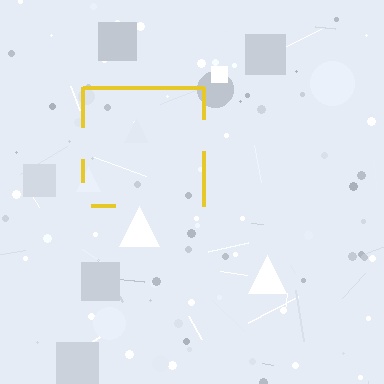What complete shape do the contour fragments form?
The contour fragments form a square.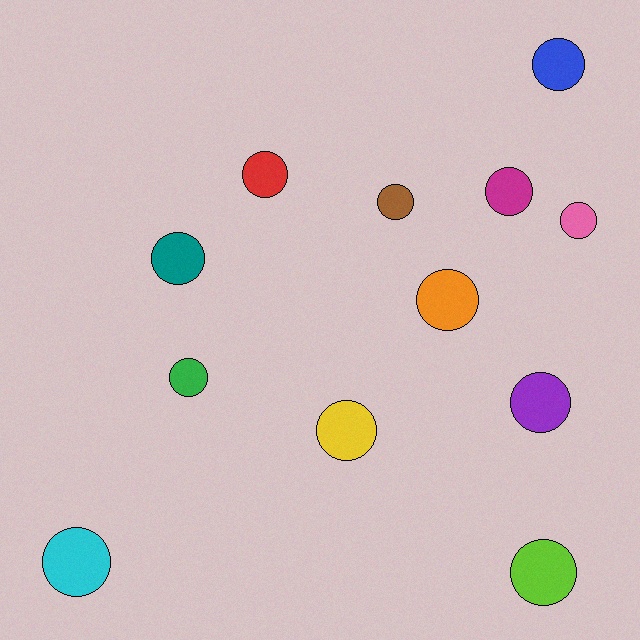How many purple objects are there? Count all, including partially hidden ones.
There is 1 purple object.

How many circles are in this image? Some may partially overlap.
There are 12 circles.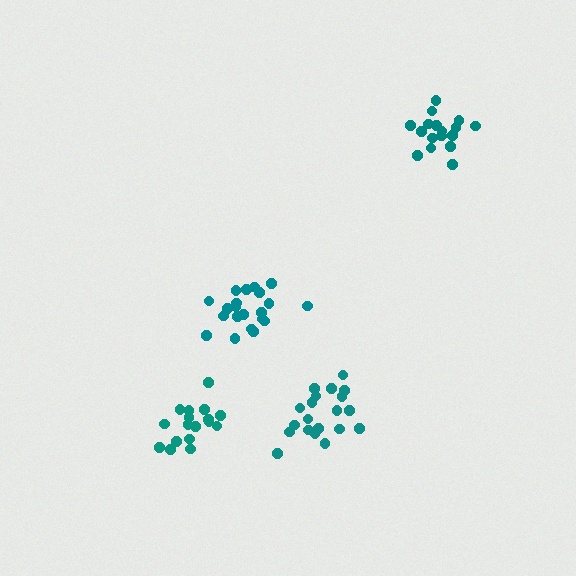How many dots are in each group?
Group 1: 17 dots, Group 2: 17 dots, Group 3: 21 dots, Group 4: 21 dots (76 total).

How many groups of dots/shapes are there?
There are 4 groups.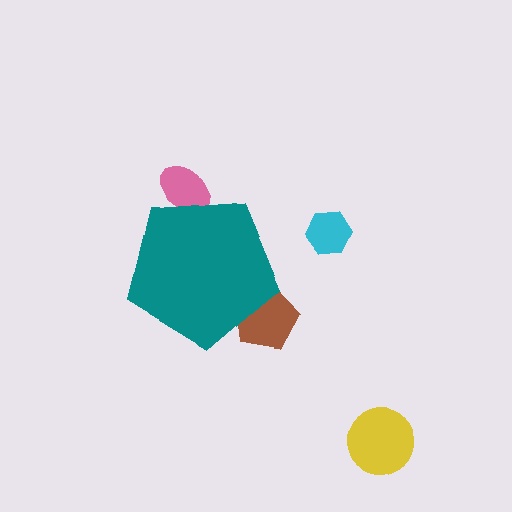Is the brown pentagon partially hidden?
Yes, the brown pentagon is partially hidden behind the teal pentagon.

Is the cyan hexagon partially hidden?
No, the cyan hexagon is fully visible.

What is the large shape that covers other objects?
A teal pentagon.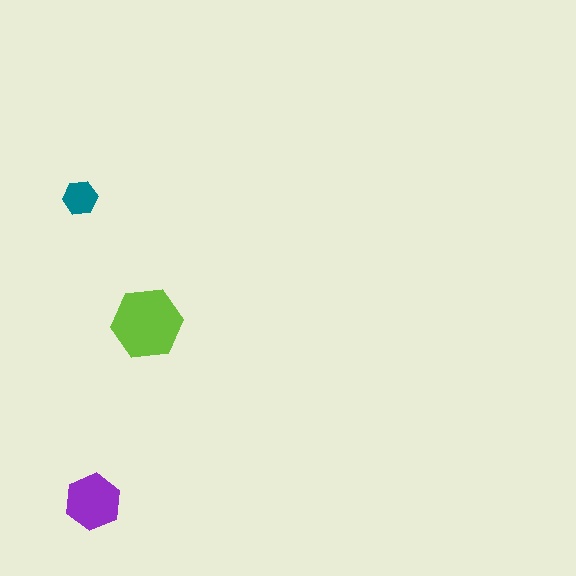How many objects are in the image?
There are 3 objects in the image.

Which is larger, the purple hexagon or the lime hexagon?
The lime one.